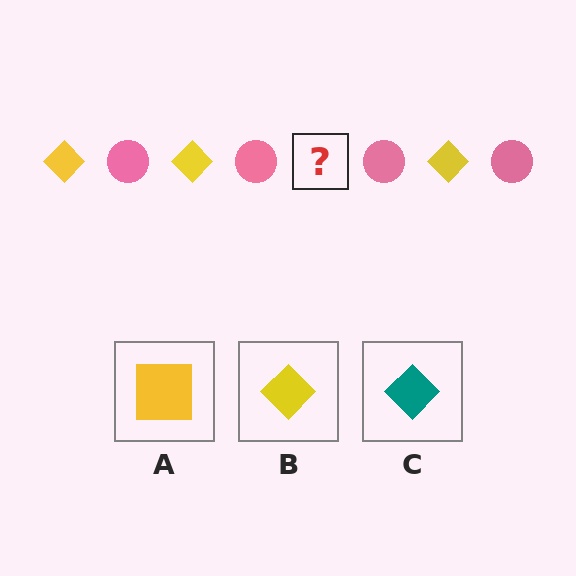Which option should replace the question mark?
Option B.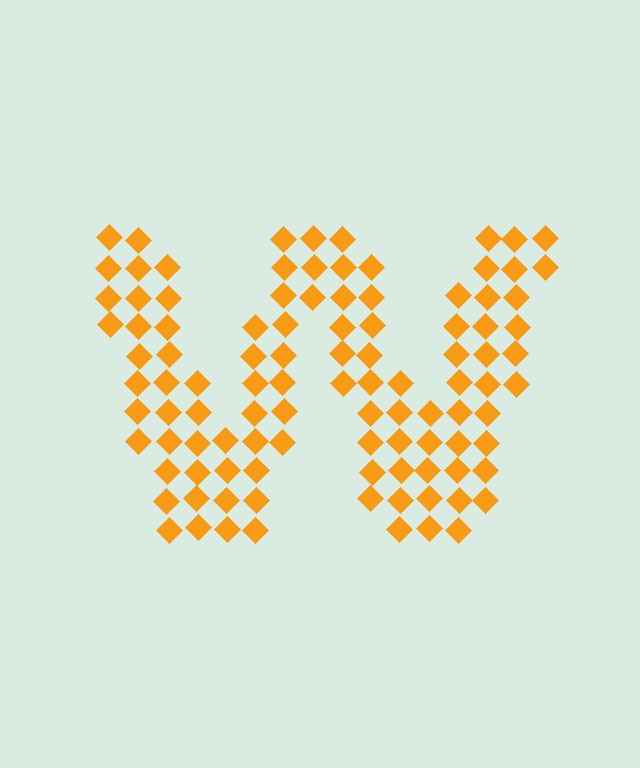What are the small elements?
The small elements are diamonds.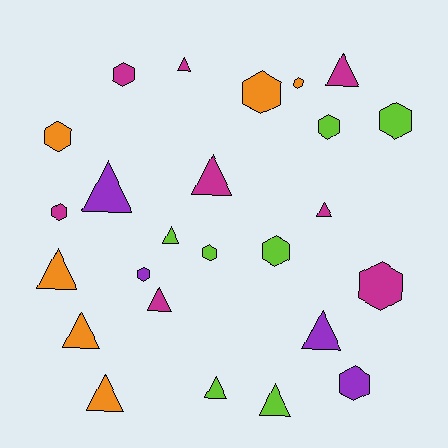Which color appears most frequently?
Magenta, with 8 objects.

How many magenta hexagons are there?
There are 3 magenta hexagons.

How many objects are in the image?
There are 25 objects.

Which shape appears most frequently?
Triangle, with 13 objects.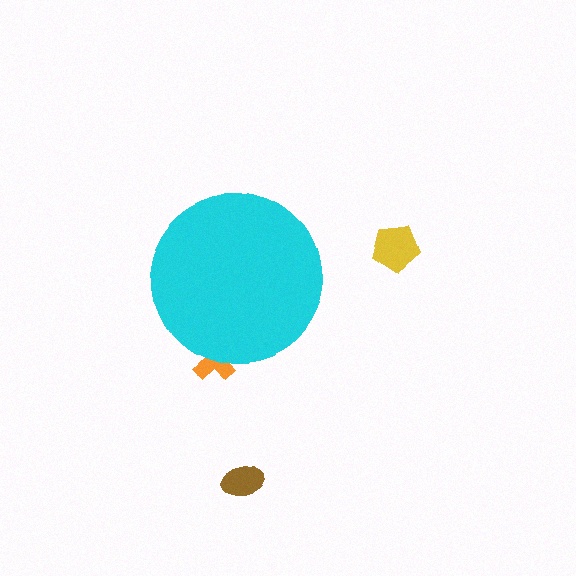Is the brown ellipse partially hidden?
No, the brown ellipse is fully visible.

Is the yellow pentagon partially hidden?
No, the yellow pentagon is fully visible.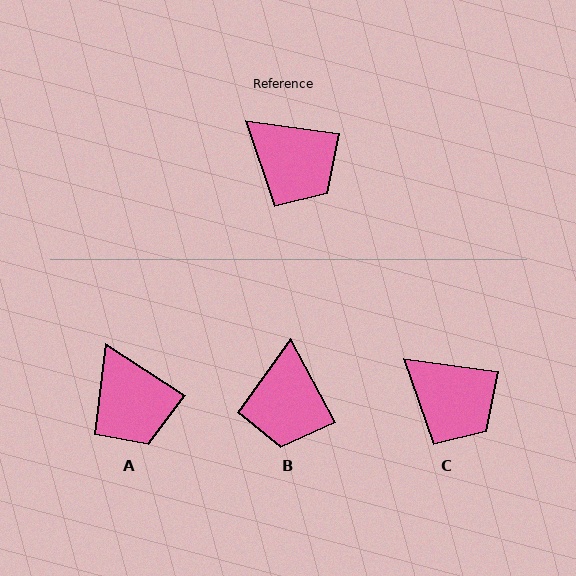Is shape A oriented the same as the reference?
No, it is off by about 25 degrees.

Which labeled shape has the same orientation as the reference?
C.